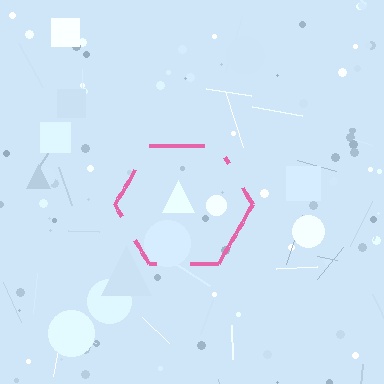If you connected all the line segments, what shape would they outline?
They would outline a hexagon.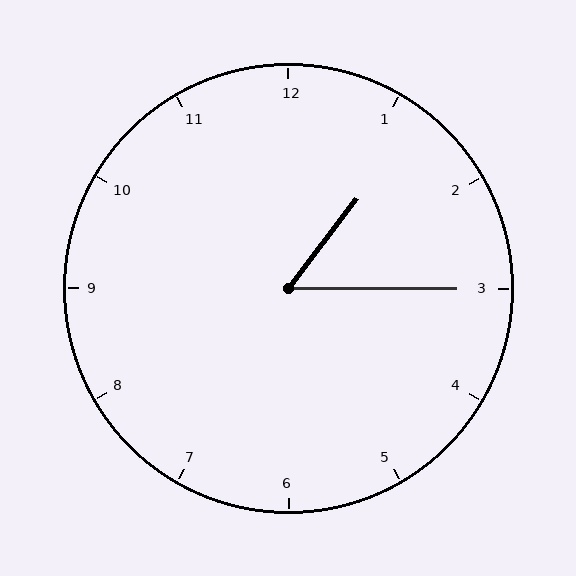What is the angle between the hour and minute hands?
Approximately 52 degrees.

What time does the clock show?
1:15.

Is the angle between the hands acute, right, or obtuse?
It is acute.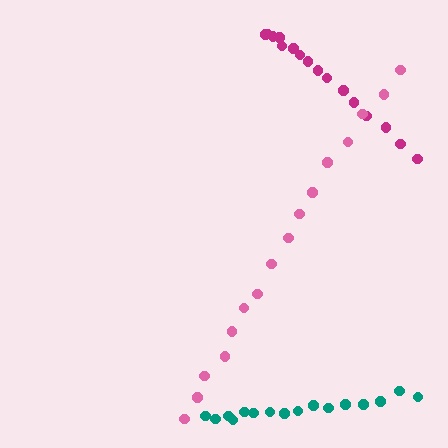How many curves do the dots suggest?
There are 3 distinct paths.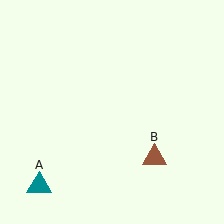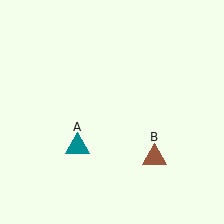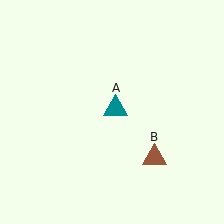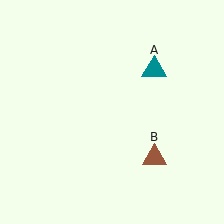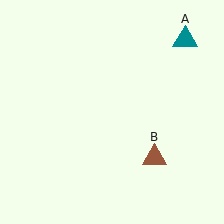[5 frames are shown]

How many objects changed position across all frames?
1 object changed position: teal triangle (object A).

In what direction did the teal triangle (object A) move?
The teal triangle (object A) moved up and to the right.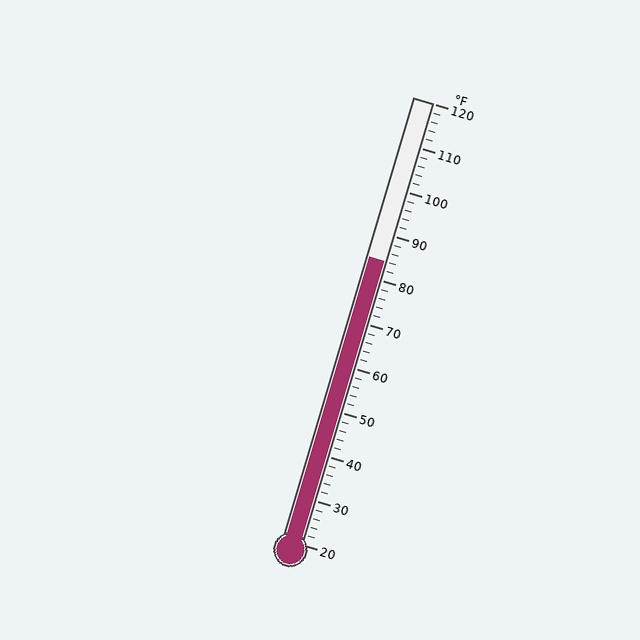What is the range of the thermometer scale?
The thermometer scale ranges from 20°F to 120°F.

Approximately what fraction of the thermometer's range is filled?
The thermometer is filled to approximately 65% of its range.